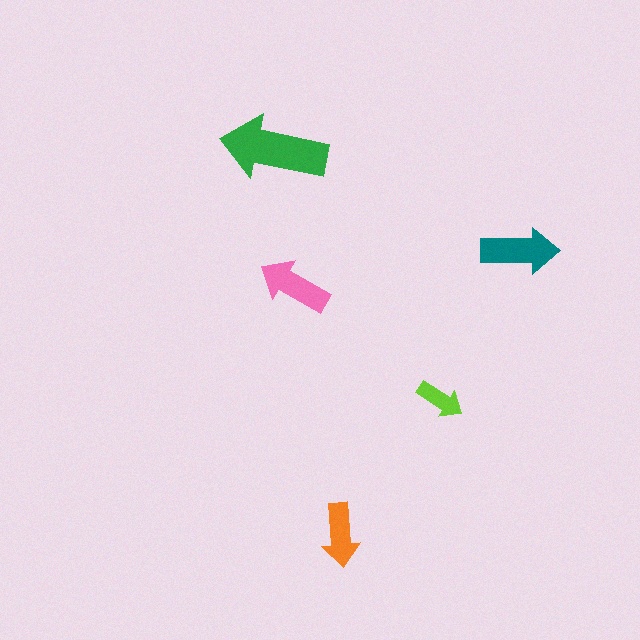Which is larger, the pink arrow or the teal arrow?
The teal one.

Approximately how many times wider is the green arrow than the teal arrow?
About 1.5 times wider.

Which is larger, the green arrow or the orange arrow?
The green one.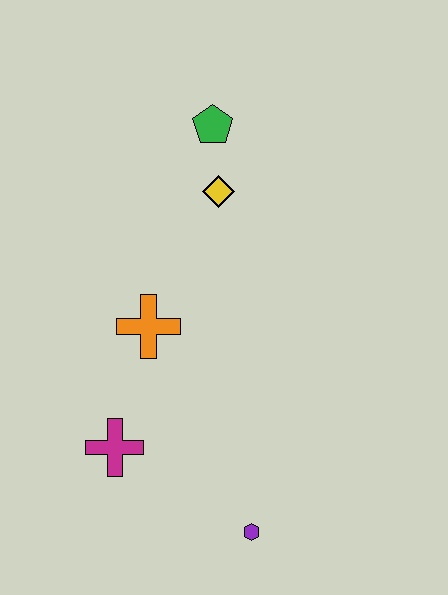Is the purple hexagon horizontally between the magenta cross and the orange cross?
No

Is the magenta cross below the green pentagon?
Yes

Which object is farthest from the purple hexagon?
The green pentagon is farthest from the purple hexagon.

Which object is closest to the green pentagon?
The yellow diamond is closest to the green pentagon.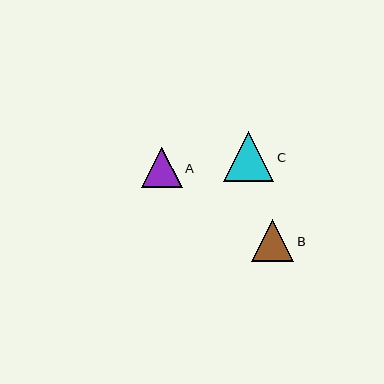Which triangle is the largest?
Triangle C is the largest with a size of approximately 50 pixels.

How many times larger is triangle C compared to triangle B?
Triangle C is approximately 1.2 times the size of triangle B.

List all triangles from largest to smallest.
From largest to smallest: C, B, A.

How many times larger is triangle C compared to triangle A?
Triangle C is approximately 1.2 times the size of triangle A.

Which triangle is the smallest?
Triangle A is the smallest with a size of approximately 40 pixels.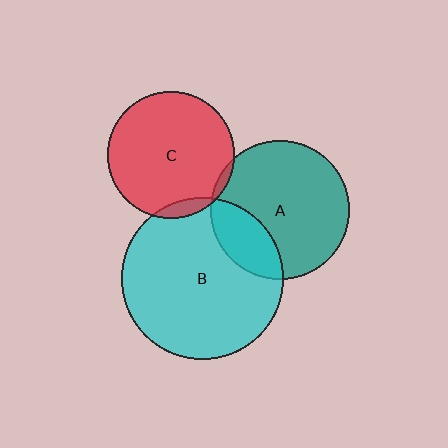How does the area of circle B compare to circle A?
Approximately 1.4 times.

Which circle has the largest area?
Circle B (cyan).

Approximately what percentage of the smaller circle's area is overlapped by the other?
Approximately 5%.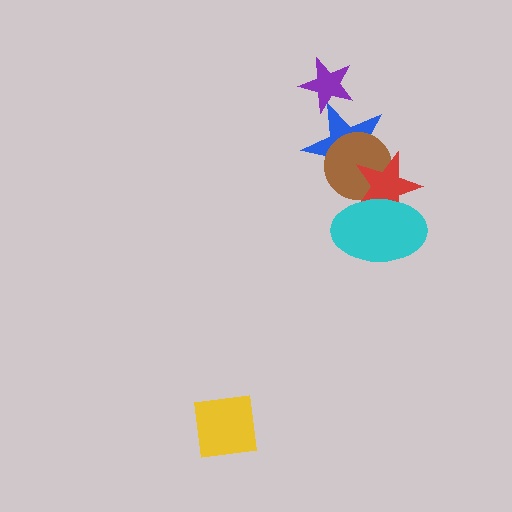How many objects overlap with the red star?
3 objects overlap with the red star.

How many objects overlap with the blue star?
3 objects overlap with the blue star.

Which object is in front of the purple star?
The blue star is in front of the purple star.